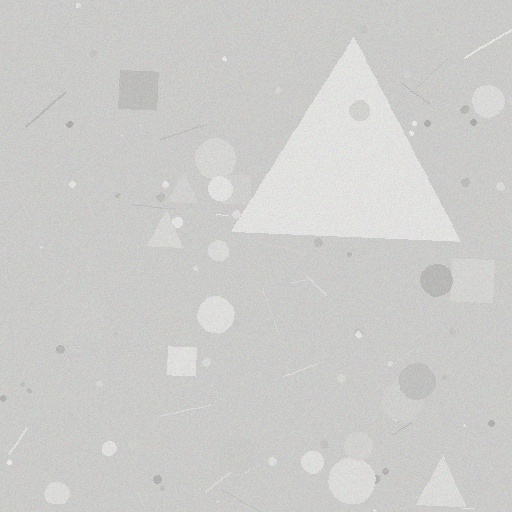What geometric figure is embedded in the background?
A triangle is embedded in the background.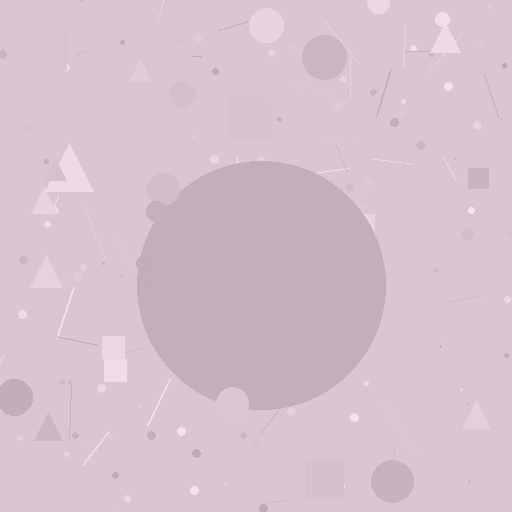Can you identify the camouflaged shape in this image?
The camouflaged shape is a circle.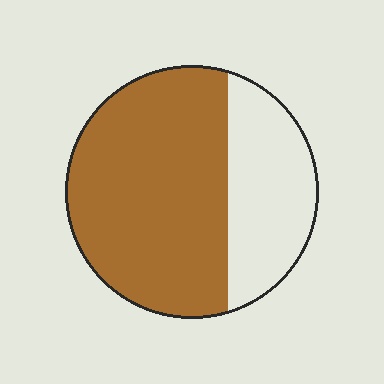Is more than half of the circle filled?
Yes.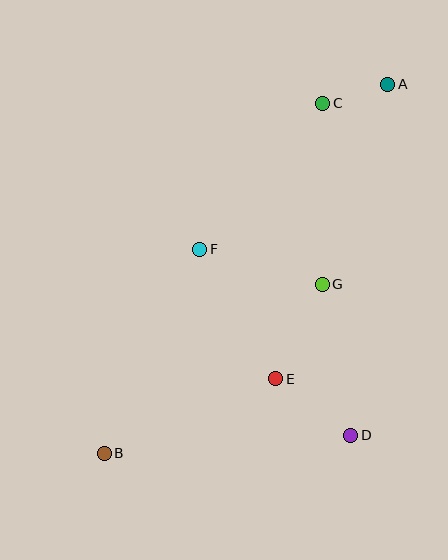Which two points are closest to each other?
Points A and C are closest to each other.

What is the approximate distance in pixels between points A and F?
The distance between A and F is approximately 250 pixels.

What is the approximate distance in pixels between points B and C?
The distance between B and C is approximately 413 pixels.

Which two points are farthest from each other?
Points A and B are farthest from each other.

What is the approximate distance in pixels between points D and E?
The distance between D and E is approximately 94 pixels.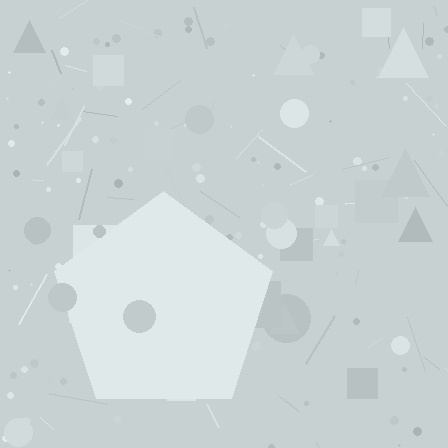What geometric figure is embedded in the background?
A pentagon is embedded in the background.